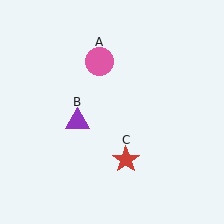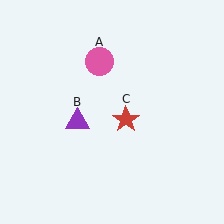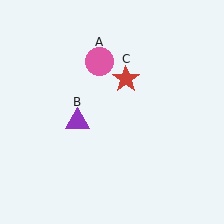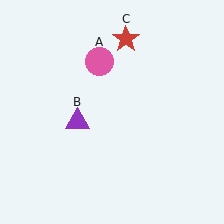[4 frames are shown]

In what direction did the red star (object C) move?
The red star (object C) moved up.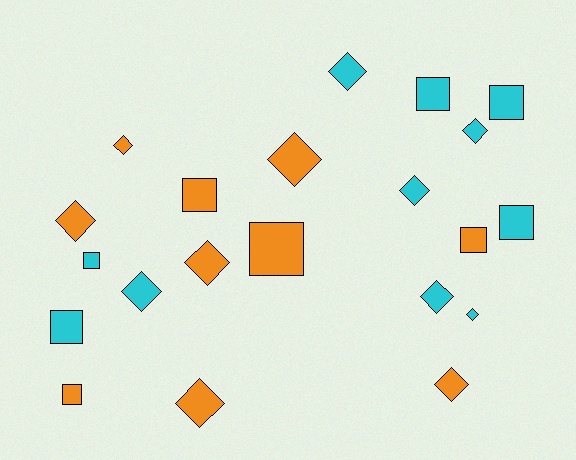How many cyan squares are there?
There are 5 cyan squares.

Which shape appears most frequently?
Diamond, with 12 objects.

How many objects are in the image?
There are 21 objects.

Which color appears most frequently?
Cyan, with 11 objects.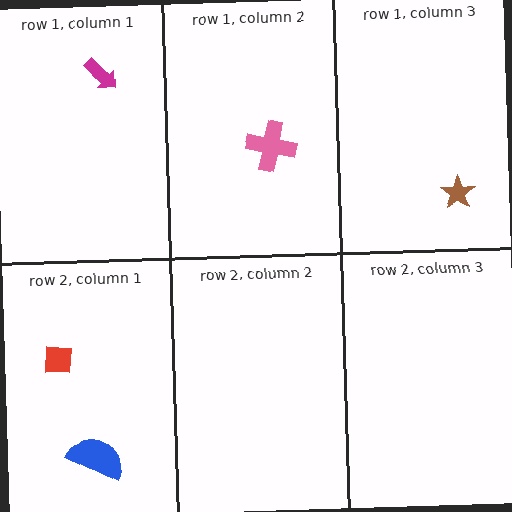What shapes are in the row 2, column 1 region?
The red square, the blue semicircle.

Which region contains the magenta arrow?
The row 1, column 1 region.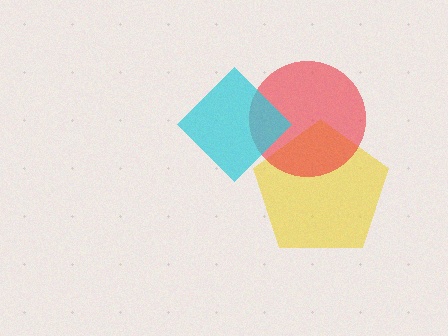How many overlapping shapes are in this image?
There are 3 overlapping shapes in the image.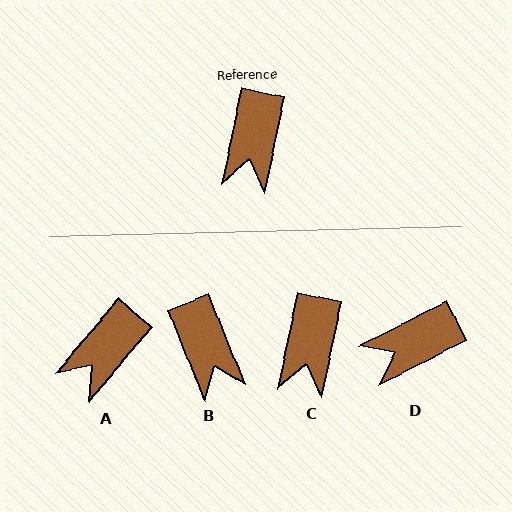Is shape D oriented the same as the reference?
No, it is off by about 51 degrees.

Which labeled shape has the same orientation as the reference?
C.